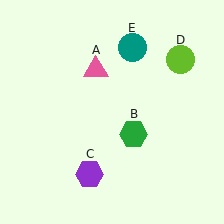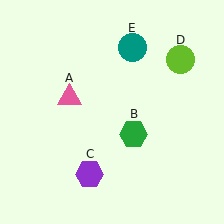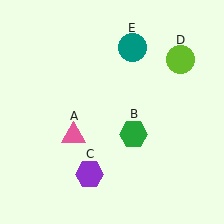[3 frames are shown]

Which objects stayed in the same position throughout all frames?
Green hexagon (object B) and purple hexagon (object C) and lime circle (object D) and teal circle (object E) remained stationary.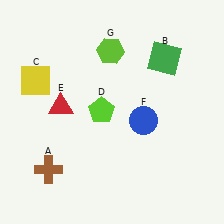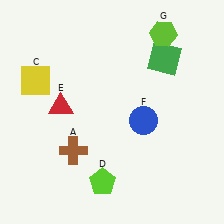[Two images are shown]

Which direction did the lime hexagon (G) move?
The lime hexagon (G) moved right.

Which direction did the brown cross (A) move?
The brown cross (A) moved right.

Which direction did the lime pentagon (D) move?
The lime pentagon (D) moved down.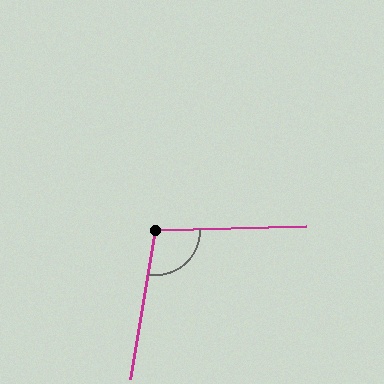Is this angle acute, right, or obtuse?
It is obtuse.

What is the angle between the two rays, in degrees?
Approximately 101 degrees.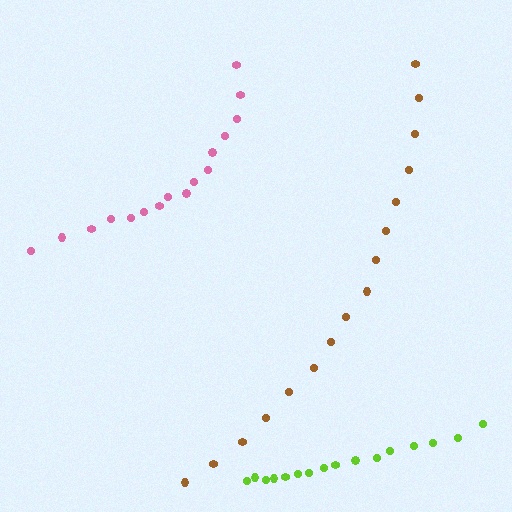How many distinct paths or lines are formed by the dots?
There are 3 distinct paths.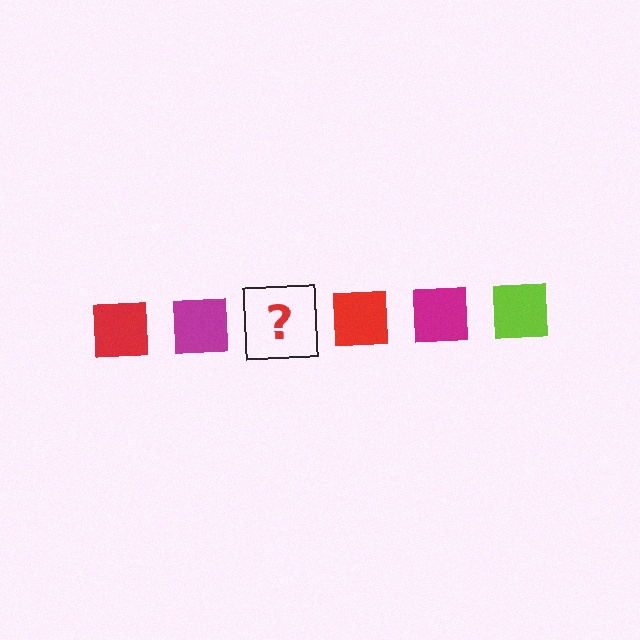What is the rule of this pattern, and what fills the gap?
The rule is that the pattern cycles through red, magenta, lime squares. The gap should be filled with a lime square.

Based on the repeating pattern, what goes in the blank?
The blank should be a lime square.